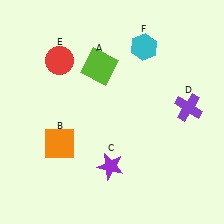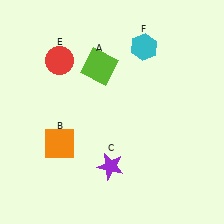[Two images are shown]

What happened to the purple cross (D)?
The purple cross (D) was removed in Image 2. It was in the top-right area of Image 1.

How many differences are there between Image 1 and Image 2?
There is 1 difference between the two images.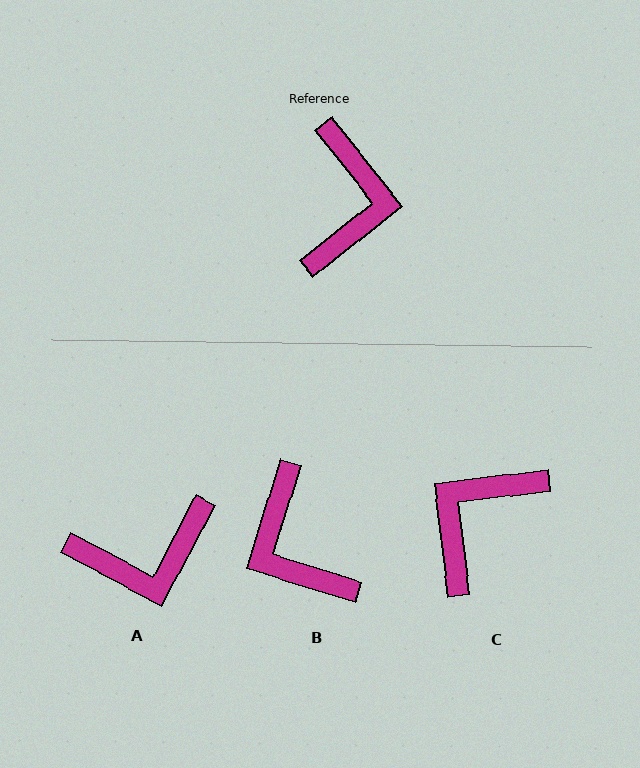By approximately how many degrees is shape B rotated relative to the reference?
Approximately 146 degrees clockwise.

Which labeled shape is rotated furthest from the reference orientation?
C, about 149 degrees away.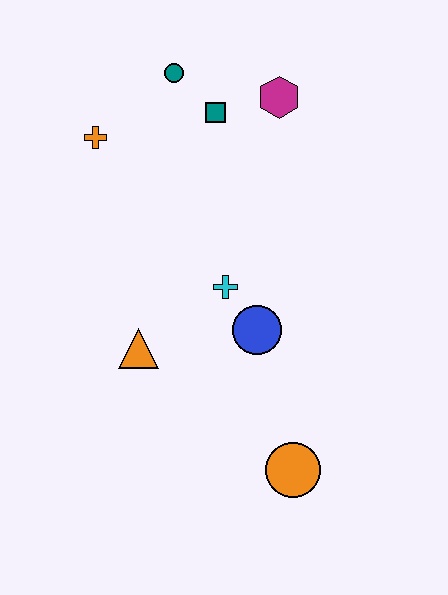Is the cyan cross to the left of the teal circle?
No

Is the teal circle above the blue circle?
Yes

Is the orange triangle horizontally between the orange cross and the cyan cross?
Yes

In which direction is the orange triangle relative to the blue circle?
The orange triangle is to the left of the blue circle.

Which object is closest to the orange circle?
The blue circle is closest to the orange circle.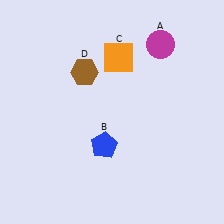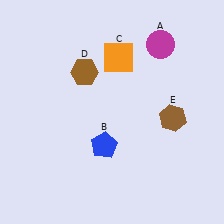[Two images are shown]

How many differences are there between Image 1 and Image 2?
There is 1 difference between the two images.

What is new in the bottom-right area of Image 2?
A brown hexagon (E) was added in the bottom-right area of Image 2.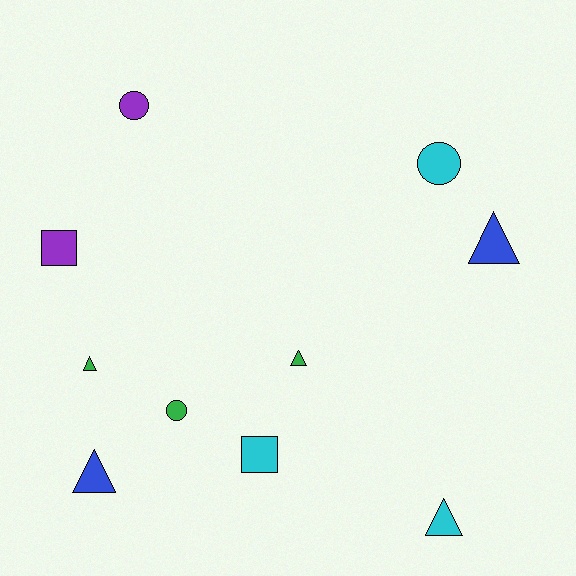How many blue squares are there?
There are no blue squares.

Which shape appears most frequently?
Triangle, with 5 objects.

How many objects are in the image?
There are 10 objects.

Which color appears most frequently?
Cyan, with 3 objects.